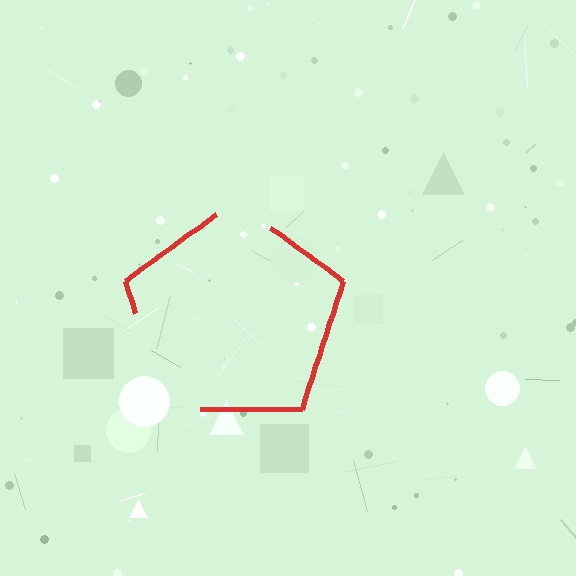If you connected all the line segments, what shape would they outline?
They would outline a pentagon.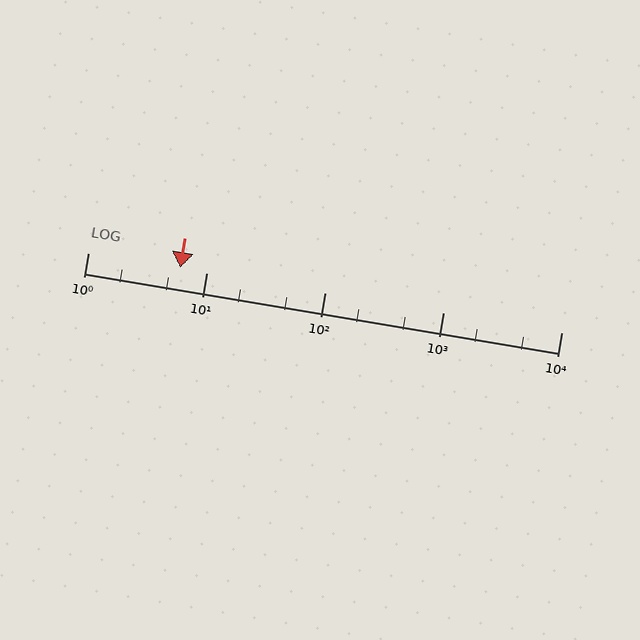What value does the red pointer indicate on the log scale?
The pointer indicates approximately 6.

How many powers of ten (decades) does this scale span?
The scale spans 4 decades, from 1 to 10000.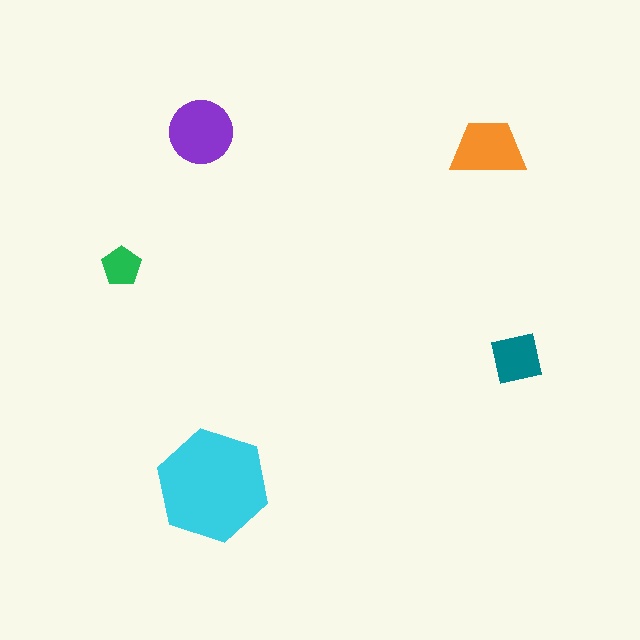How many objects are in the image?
There are 5 objects in the image.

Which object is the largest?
The cyan hexagon.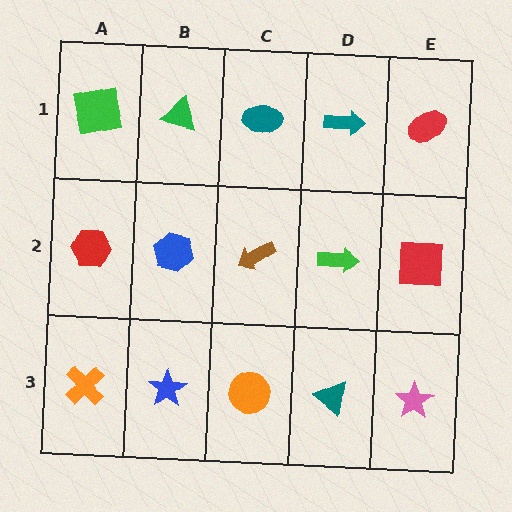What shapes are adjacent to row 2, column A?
A green square (row 1, column A), an orange cross (row 3, column A), a blue hexagon (row 2, column B).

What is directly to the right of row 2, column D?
A red square.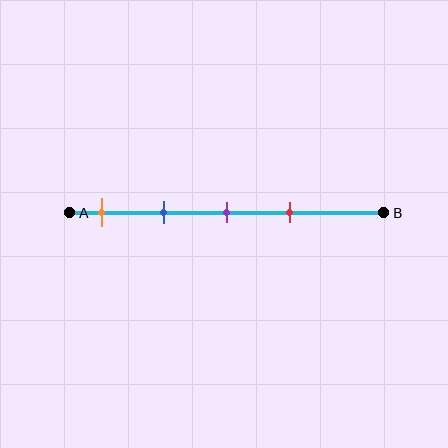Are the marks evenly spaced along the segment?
Yes, the marks are approximately evenly spaced.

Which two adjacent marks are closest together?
The purple and red marks are the closest adjacent pair.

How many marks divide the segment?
There are 4 marks dividing the segment.